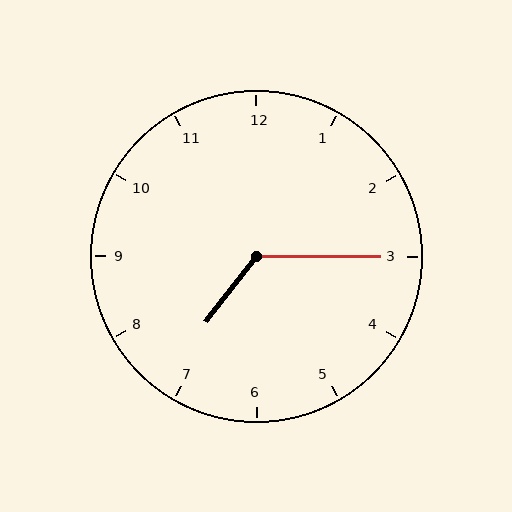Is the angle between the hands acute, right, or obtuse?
It is obtuse.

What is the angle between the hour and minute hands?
Approximately 128 degrees.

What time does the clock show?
7:15.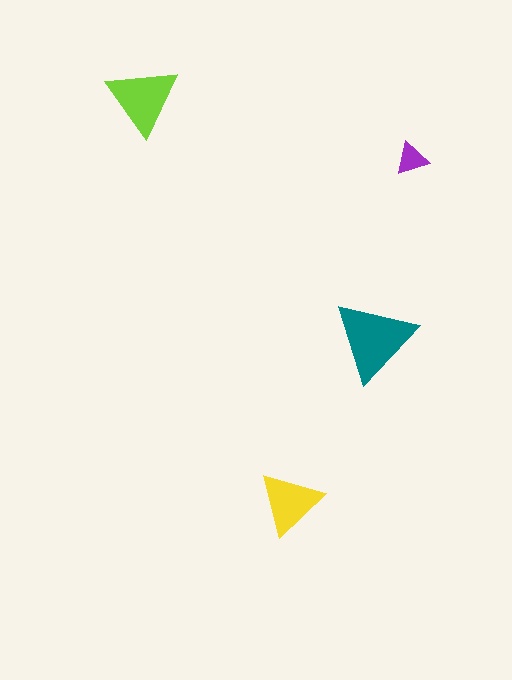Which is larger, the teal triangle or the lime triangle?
The teal one.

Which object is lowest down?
The yellow triangle is bottommost.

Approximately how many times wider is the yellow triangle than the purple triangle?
About 2 times wider.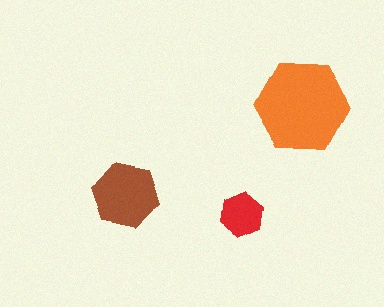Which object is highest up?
The orange hexagon is topmost.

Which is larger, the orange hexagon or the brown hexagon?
The orange one.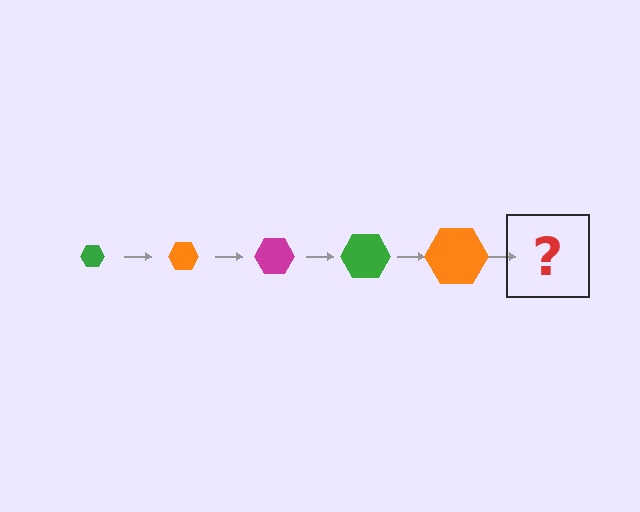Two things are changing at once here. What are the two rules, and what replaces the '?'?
The two rules are that the hexagon grows larger each step and the color cycles through green, orange, and magenta. The '?' should be a magenta hexagon, larger than the previous one.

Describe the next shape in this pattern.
It should be a magenta hexagon, larger than the previous one.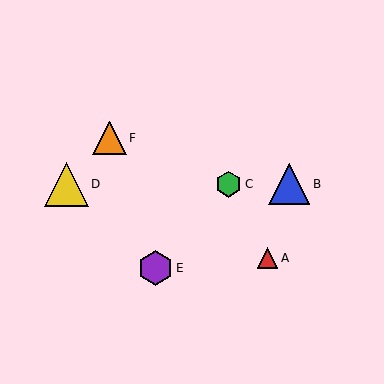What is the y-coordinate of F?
Object F is at y≈138.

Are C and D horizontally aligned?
Yes, both are at y≈184.